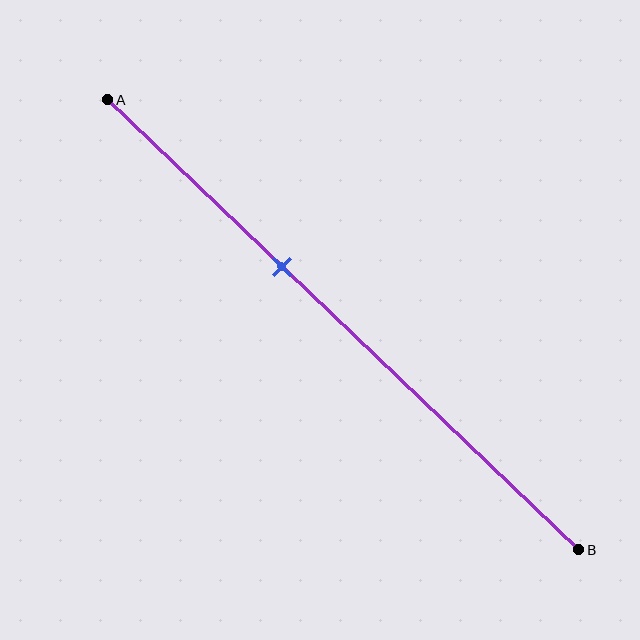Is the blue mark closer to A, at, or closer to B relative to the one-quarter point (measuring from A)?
The blue mark is closer to point B than the one-quarter point of segment AB.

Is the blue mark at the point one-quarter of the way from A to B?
No, the mark is at about 35% from A, not at the 25% one-quarter point.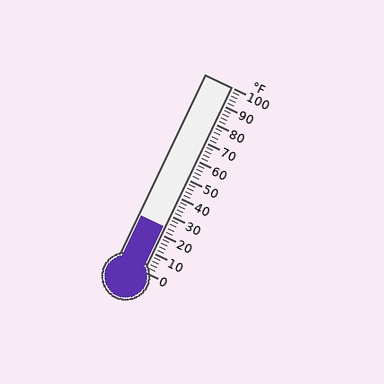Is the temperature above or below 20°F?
The temperature is above 20°F.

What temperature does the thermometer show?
The thermometer shows approximately 24°F.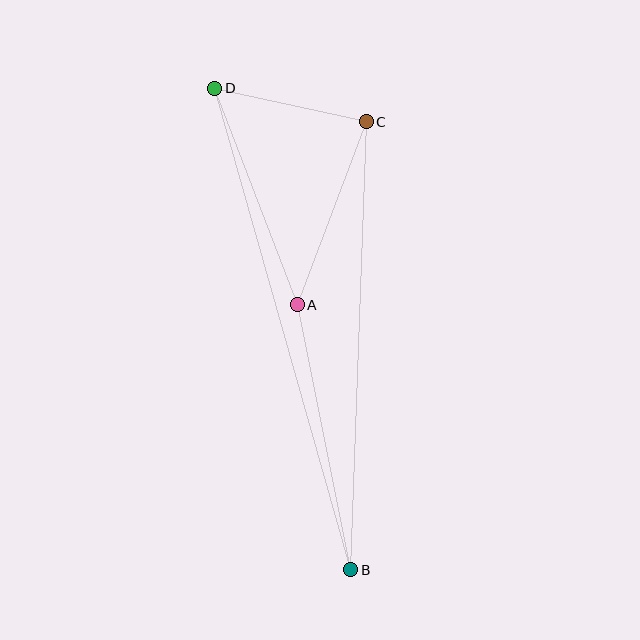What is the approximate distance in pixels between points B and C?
The distance between B and C is approximately 448 pixels.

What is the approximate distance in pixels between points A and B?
The distance between A and B is approximately 270 pixels.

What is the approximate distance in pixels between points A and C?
The distance between A and C is approximately 195 pixels.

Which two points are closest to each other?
Points C and D are closest to each other.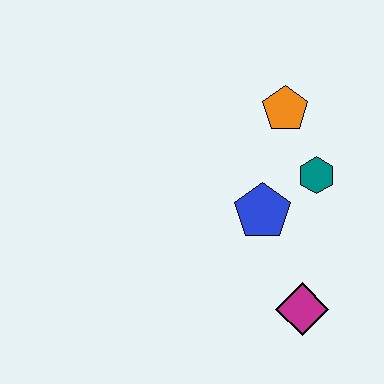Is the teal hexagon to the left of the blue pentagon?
No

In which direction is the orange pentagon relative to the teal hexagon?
The orange pentagon is above the teal hexagon.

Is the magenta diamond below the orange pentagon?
Yes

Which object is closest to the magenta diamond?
The blue pentagon is closest to the magenta diamond.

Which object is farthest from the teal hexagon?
The magenta diamond is farthest from the teal hexagon.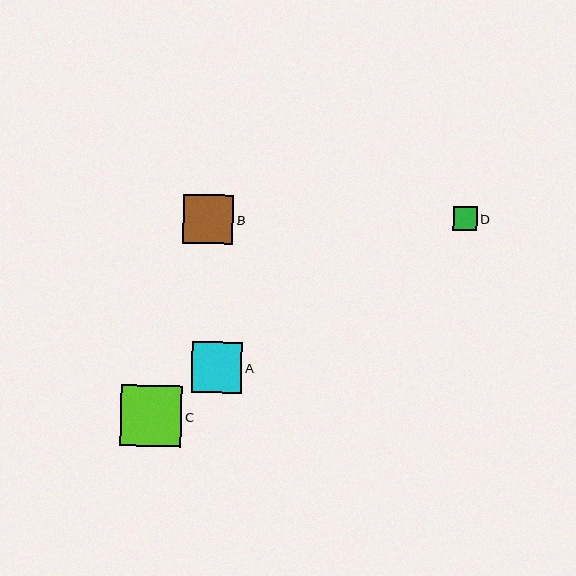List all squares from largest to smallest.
From largest to smallest: C, A, B, D.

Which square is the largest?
Square C is the largest with a size of approximately 61 pixels.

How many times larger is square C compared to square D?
Square C is approximately 2.6 times the size of square D.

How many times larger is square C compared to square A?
Square C is approximately 1.2 times the size of square A.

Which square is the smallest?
Square D is the smallest with a size of approximately 24 pixels.